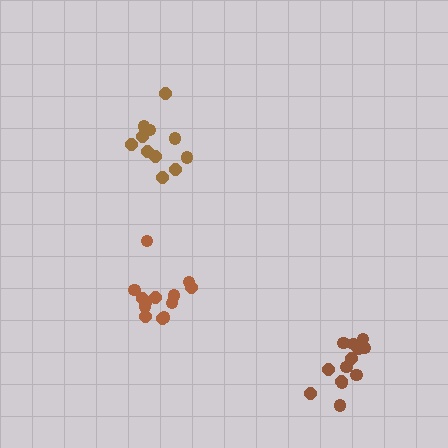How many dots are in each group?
Group 1: 13 dots, Group 2: 13 dots, Group 3: 11 dots (37 total).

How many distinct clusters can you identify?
There are 3 distinct clusters.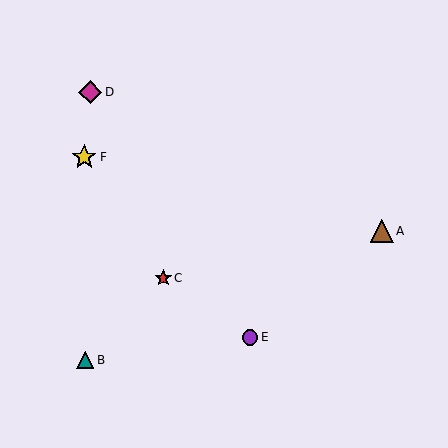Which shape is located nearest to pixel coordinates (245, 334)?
The purple circle (labeled E) at (250, 337) is nearest to that location.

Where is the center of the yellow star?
The center of the yellow star is at (84, 157).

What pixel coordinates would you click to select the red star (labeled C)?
Click at (163, 278) to select the red star C.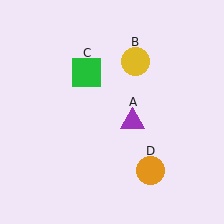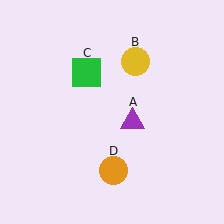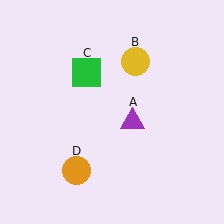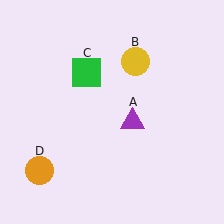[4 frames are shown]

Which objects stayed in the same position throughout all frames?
Purple triangle (object A) and yellow circle (object B) and green square (object C) remained stationary.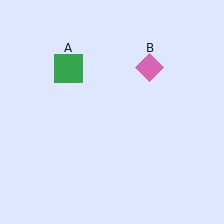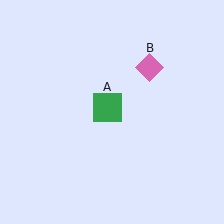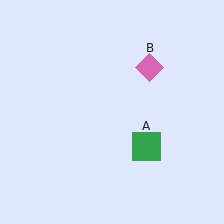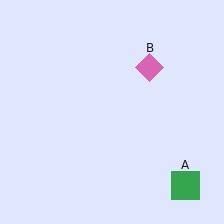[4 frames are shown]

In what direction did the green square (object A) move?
The green square (object A) moved down and to the right.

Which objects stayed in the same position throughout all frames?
Pink diamond (object B) remained stationary.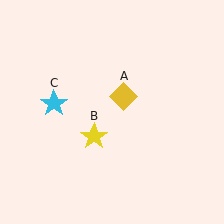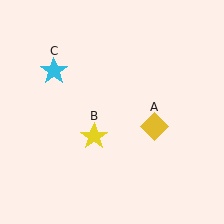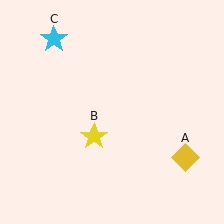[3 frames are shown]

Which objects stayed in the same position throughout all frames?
Yellow star (object B) remained stationary.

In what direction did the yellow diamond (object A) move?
The yellow diamond (object A) moved down and to the right.